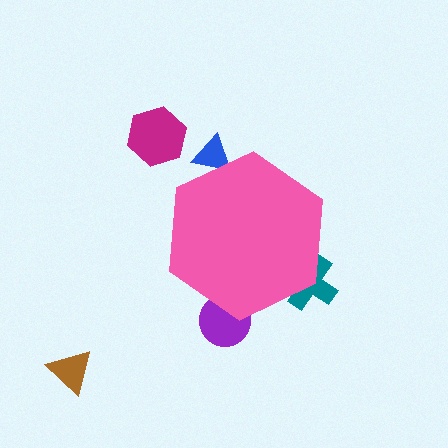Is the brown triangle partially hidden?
No, the brown triangle is fully visible.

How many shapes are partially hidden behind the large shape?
3 shapes are partially hidden.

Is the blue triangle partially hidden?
Yes, the blue triangle is partially hidden behind the pink hexagon.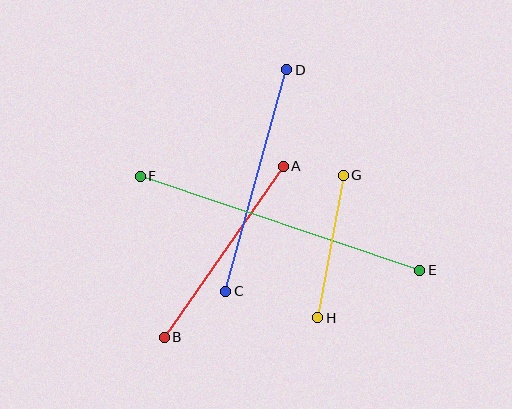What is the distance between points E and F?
The distance is approximately 295 pixels.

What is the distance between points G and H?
The distance is approximately 144 pixels.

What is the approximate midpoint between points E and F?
The midpoint is at approximately (280, 223) pixels.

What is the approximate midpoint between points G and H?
The midpoint is at approximately (331, 247) pixels.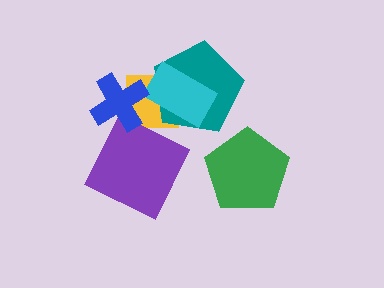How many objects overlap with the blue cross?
1 object overlaps with the blue cross.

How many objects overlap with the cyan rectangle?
2 objects overlap with the cyan rectangle.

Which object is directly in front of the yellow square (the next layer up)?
The teal pentagon is directly in front of the yellow square.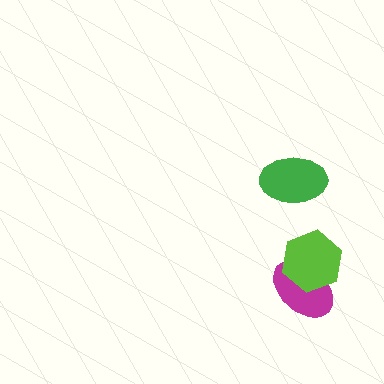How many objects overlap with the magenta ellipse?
1 object overlaps with the magenta ellipse.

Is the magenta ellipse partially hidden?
Yes, it is partially covered by another shape.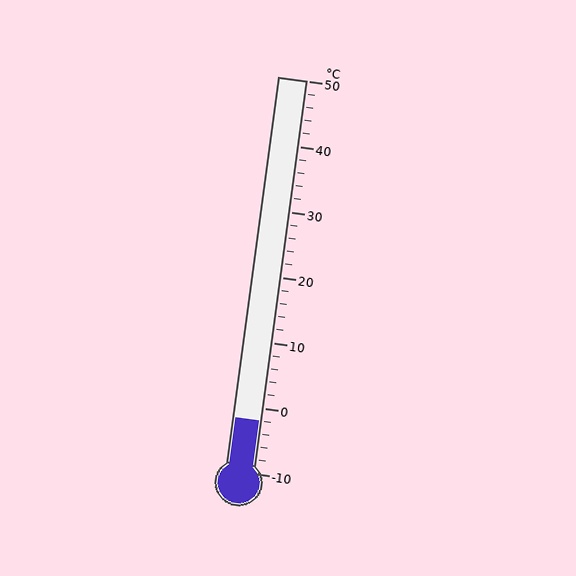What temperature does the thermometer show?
The thermometer shows approximately -2°C.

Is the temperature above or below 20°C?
The temperature is below 20°C.